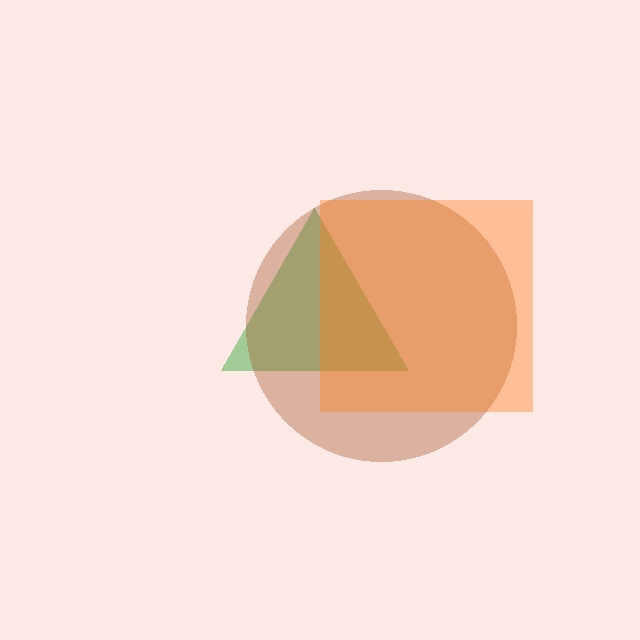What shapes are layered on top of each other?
The layered shapes are: a green triangle, a brown circle, an orange square.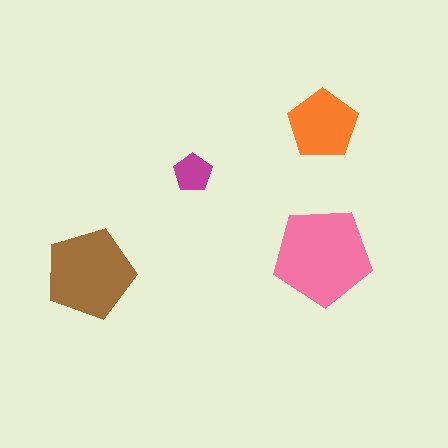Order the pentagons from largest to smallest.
the pink one, the brown one, the orange one, the magenta one.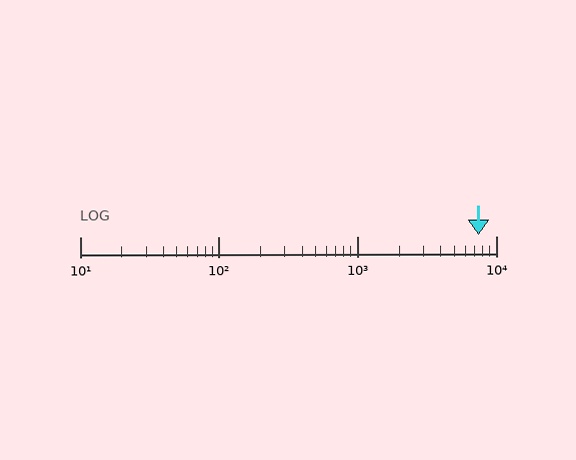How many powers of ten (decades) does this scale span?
The scale spans 3 decades, from 10 to 10000.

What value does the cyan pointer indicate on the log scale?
The pointer indicates approximately 7500.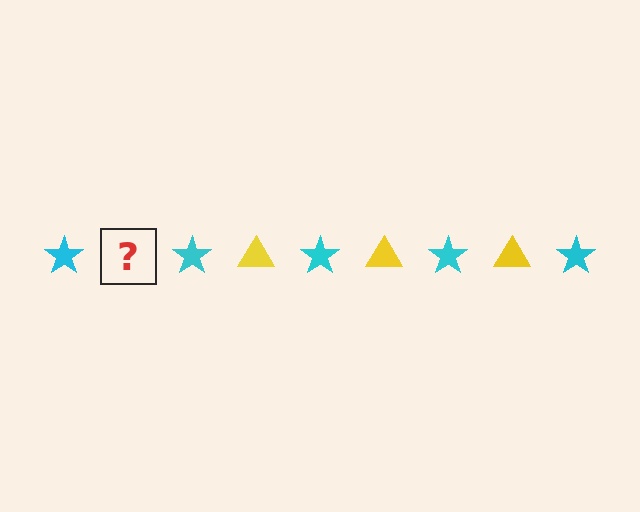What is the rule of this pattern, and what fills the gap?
The rule is that the pattern alternates between cyan star and yellow triangle. The gap should be filled with a yellow triangle.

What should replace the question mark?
The question mark should be replaced with a yellow triangle.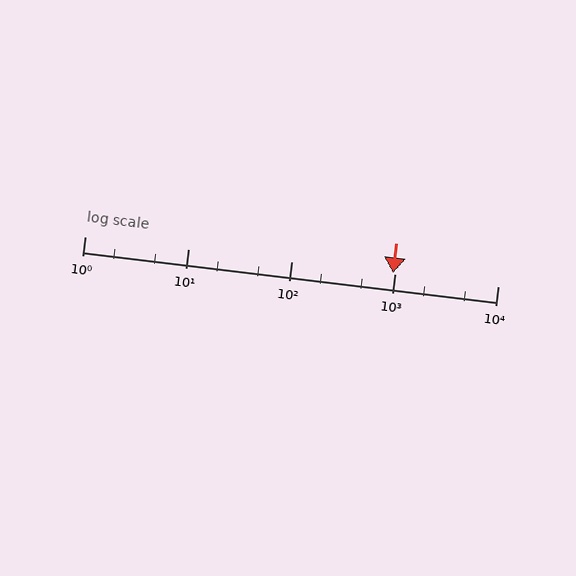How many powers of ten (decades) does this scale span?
The scale spans 4 decades, from 1 to 10000.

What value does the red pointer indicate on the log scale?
The pointer indicates approximately 970.